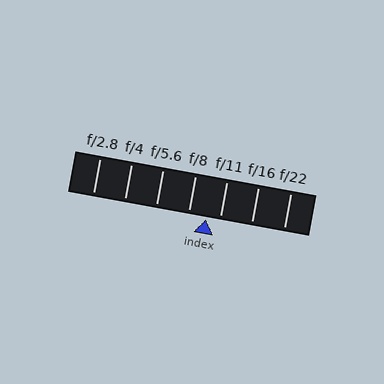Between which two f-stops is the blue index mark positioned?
The index mark is between f/8 and f/11.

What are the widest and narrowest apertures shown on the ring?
The widest aperture shown is f/2.8 and the narrowest is f/22.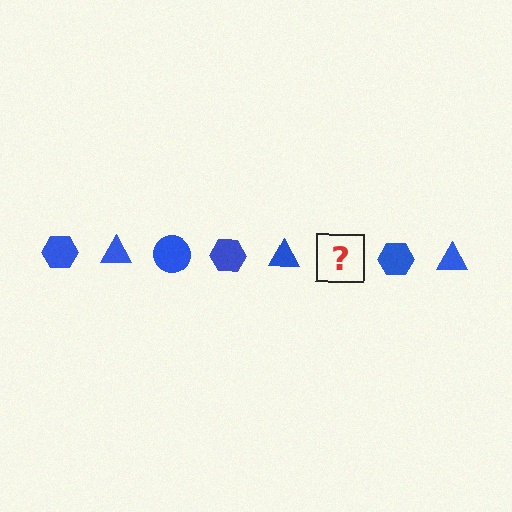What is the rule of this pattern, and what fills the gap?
The rule is that the pattern cycles through hexagon, triangle, circle shapes in blue. The gap should be filled with a blue circle.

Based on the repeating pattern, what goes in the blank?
The blank should be a blue circle.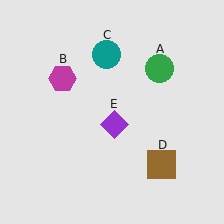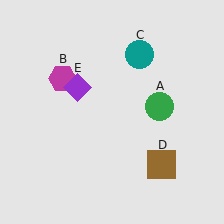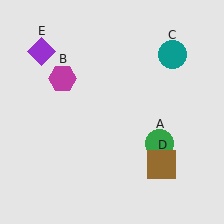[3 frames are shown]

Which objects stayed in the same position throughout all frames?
Magenta hexagon (object B) and brown square (object D) remained stationary.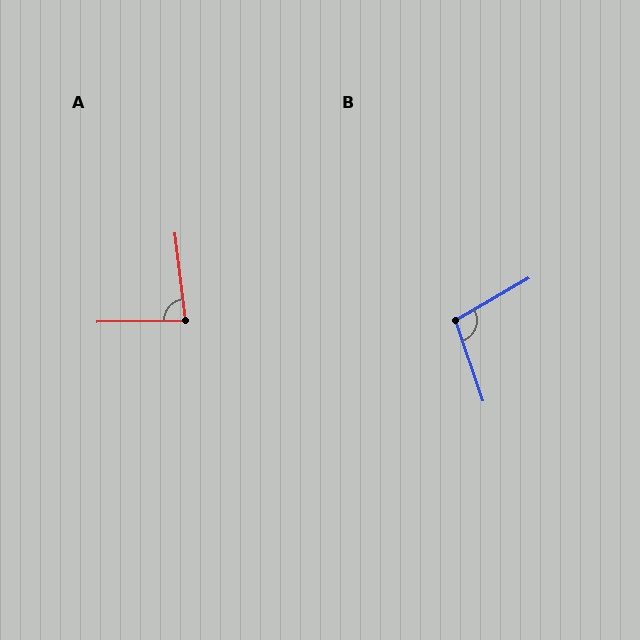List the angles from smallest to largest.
A (84°), B (101°).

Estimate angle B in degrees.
Approximately 101 degrees.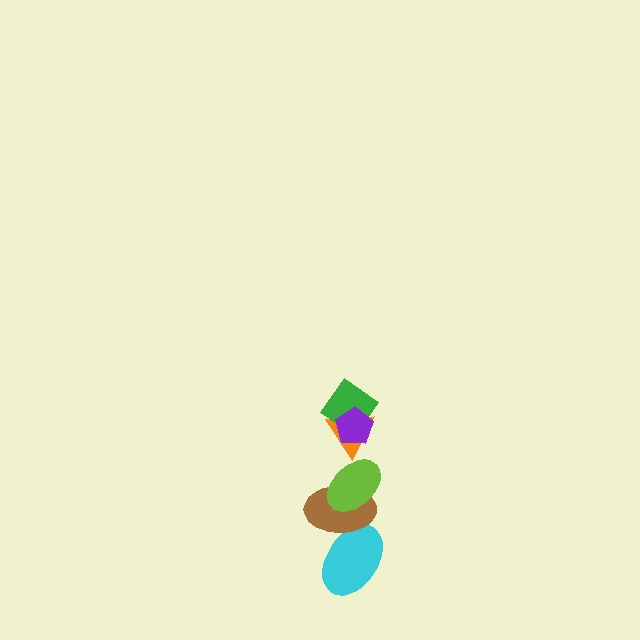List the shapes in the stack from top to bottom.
From top to bottom: the purple pentagon, the green diamond, the orange triangle, the lime ellipse, the brown ellipse, the cyan ellipse.